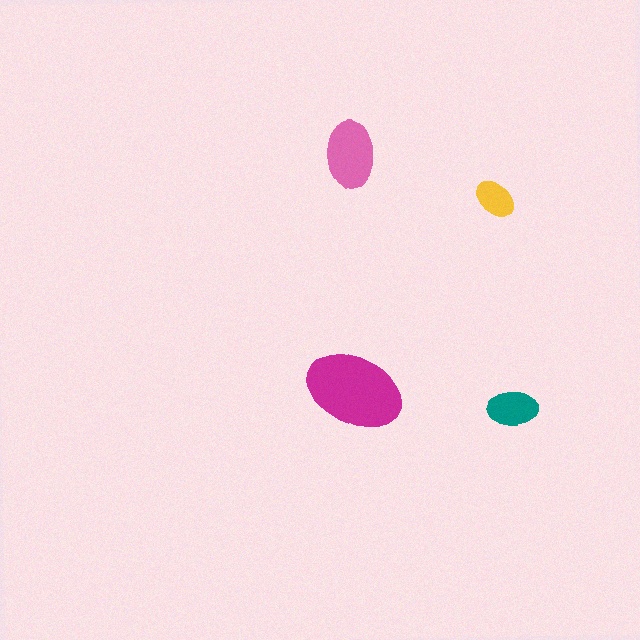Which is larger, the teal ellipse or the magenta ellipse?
The magenta one.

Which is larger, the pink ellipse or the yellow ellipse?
The pink one.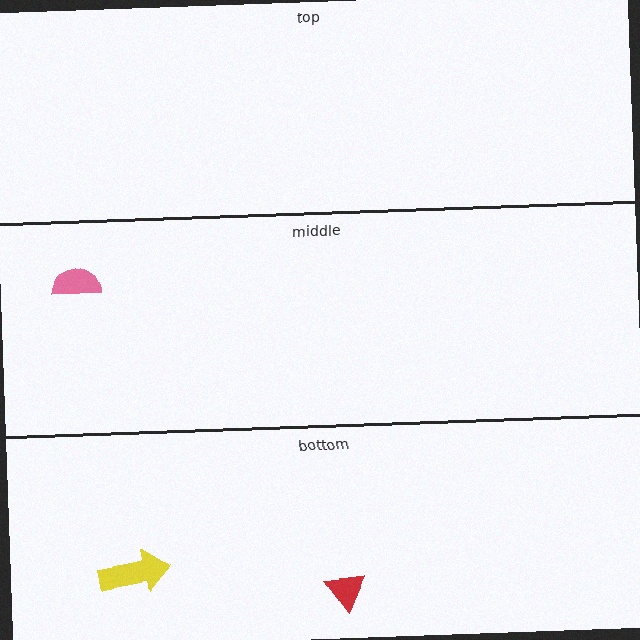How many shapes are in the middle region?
1.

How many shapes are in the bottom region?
2.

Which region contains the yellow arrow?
The bottom region.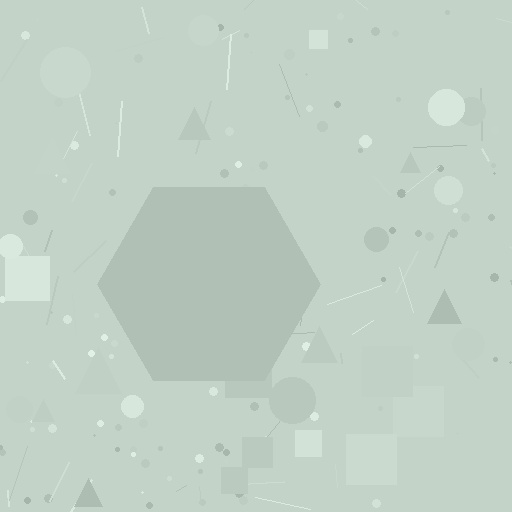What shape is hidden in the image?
A hexagon is hidden in the image.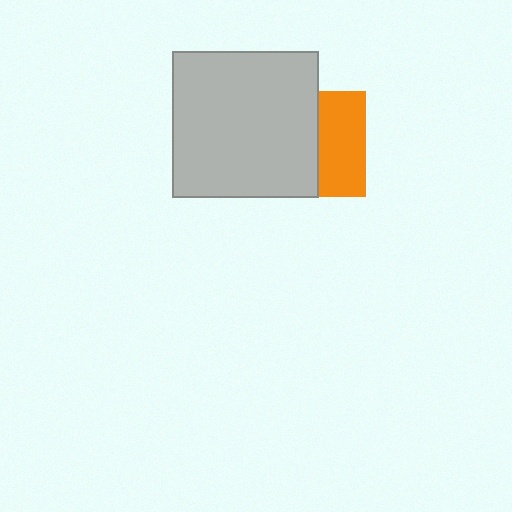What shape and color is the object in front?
The object in front is a light gray square.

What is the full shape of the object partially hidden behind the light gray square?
The partially hidden object is an orange square.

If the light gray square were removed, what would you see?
You would see the complete orange square.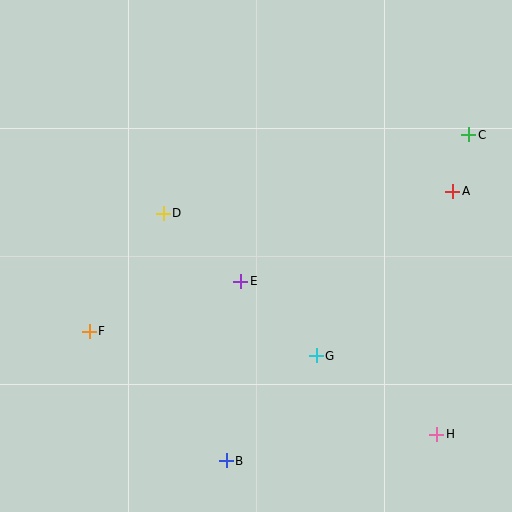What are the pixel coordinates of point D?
Point D is at (163, 213).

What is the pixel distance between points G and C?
The distance between G and C is 269 pixels.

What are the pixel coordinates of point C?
Point C is at (469, 135).